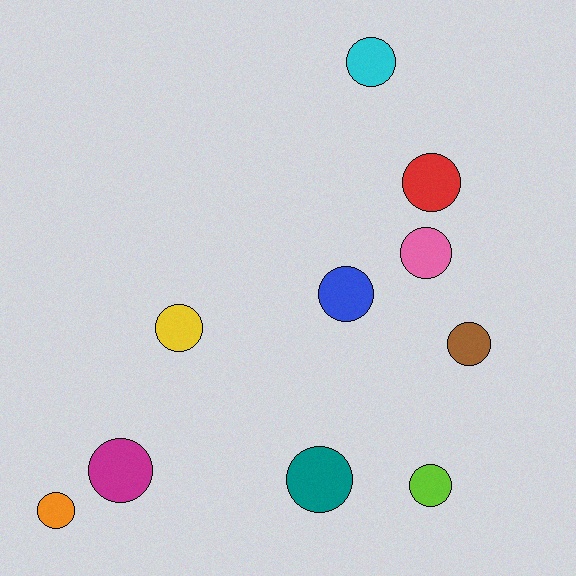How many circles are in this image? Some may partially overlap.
There are 10 circles.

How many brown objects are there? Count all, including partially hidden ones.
There is 1 brown object.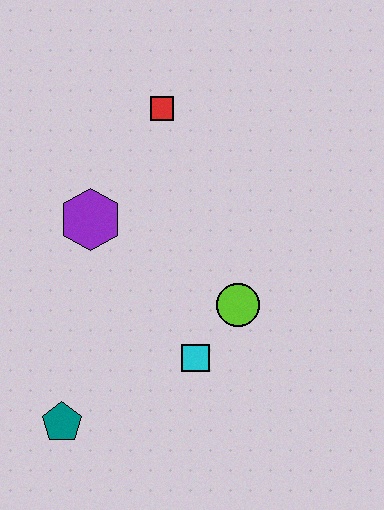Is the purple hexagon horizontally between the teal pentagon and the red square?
Yes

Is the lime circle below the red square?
Yes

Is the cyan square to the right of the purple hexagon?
Yes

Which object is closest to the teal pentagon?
The cyan square is closest to the teal pentagon.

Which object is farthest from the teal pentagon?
The red square is farthest from the teal pentagon.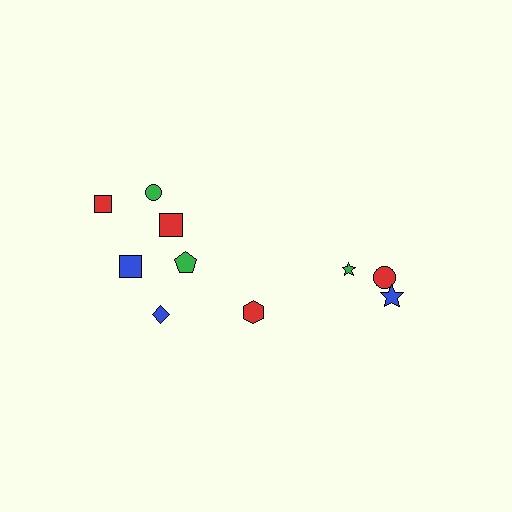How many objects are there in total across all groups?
There are 10 objects.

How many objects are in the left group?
There are 7 objects.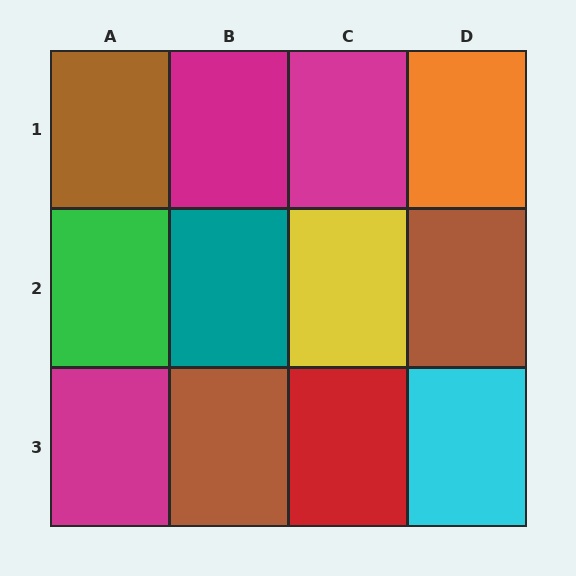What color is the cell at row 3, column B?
Brown.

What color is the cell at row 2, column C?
Yellow.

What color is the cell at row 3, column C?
Red.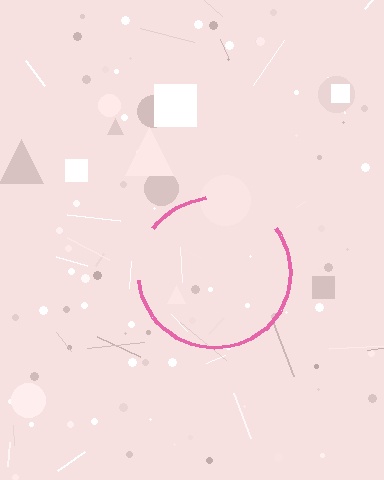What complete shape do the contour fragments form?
The contour fragments form a circle.